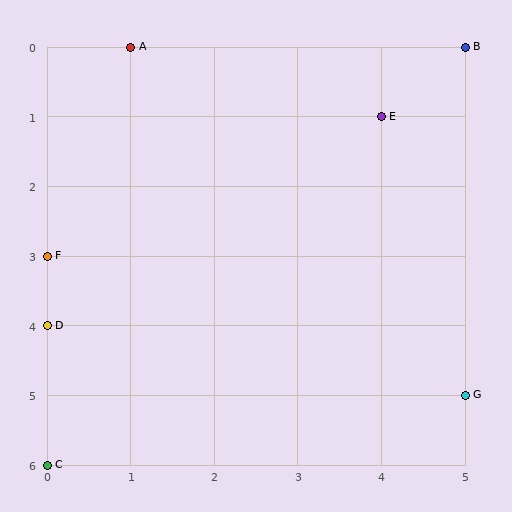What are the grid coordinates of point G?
Point G is at grid coordinates (5, 5).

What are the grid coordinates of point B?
Point B is at grid coordinates (5, 0).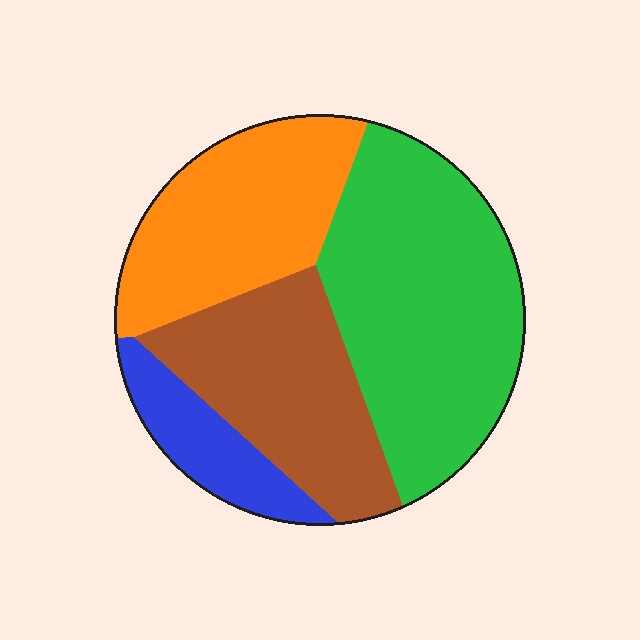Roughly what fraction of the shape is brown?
Brown takes up less than a quarter of the shape.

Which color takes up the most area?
Green, at roughly 40%.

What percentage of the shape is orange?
Orange covers around 25% of the shape.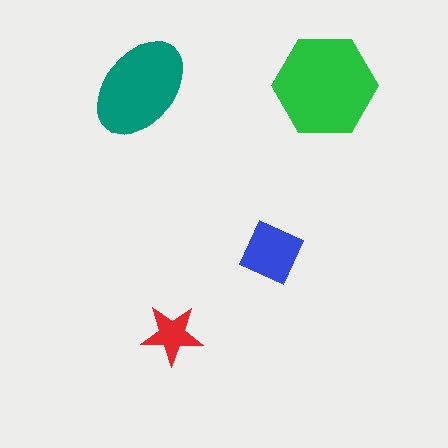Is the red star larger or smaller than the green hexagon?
Smaller.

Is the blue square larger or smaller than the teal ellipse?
Smaller.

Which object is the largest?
The green hexagon.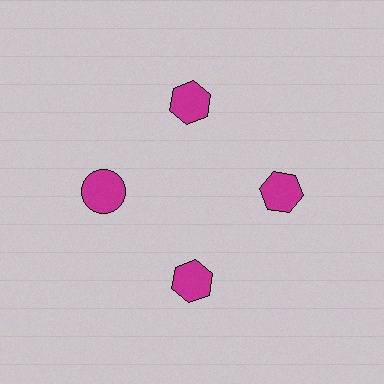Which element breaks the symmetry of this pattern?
The magenta circle at roughly the 9 o'clock position breaks the symmetry. All other shapes are magenta hexagons.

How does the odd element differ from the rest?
It has a different shape: circle instead of hexagon.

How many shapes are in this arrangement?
There are 4 shapes arranged in a ring pattern.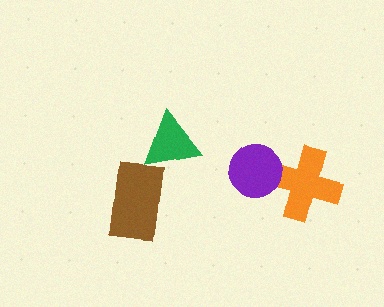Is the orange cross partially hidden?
Yes, it is partially covered by another shape.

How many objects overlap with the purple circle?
1 object overlaps with the purple circle.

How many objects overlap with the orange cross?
1 object overlaps with the orange cross.